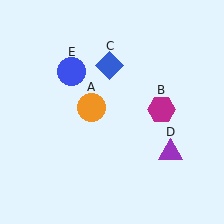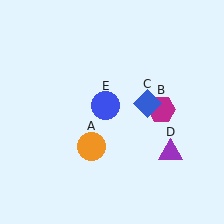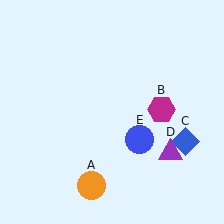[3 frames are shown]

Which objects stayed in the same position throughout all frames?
Magenta hexagon (object B) and purple triangle (object D) remained stationary.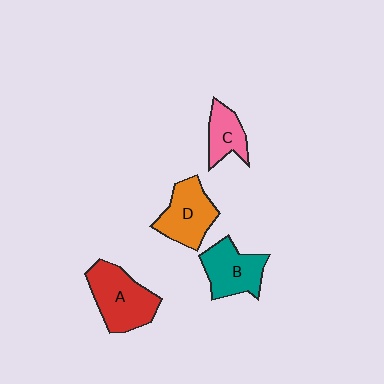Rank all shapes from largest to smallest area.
From largest to smallest: A (red), D (orange), B (teal), C (pink).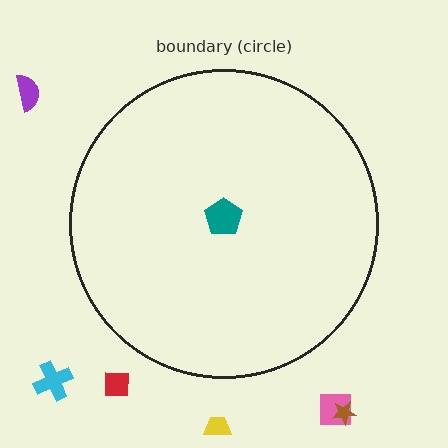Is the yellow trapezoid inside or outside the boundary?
Outside.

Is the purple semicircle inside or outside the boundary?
Outside.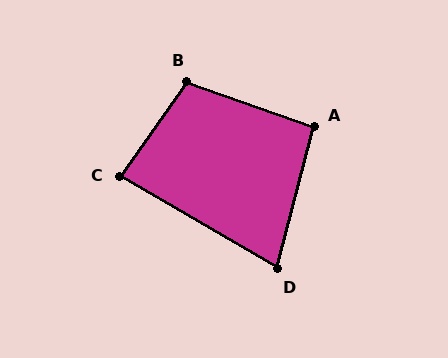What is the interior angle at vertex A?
Approximately 95 degrees (approximately right).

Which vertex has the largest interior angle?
B, at approximately 106 degrees.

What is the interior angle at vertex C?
Approximately 85 degrees (approximately right).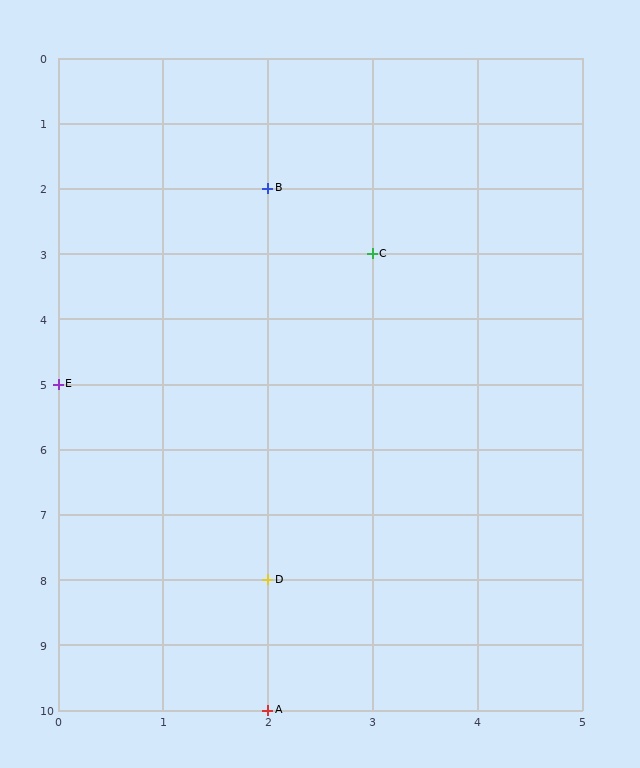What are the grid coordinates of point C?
Point C is at grid coordinates (3, 3).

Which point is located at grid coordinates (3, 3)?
Point C is at (3, 3).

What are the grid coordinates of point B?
Point B is at grid coordinates (2, 2).